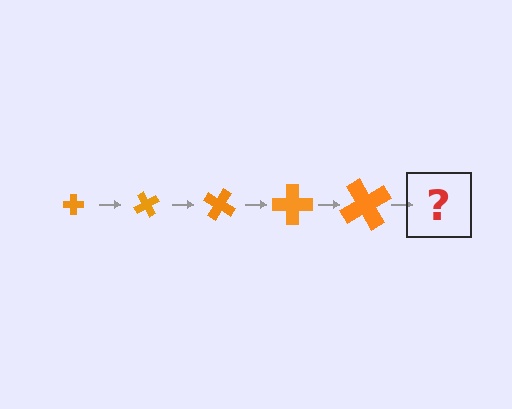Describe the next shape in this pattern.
It should be a cross, larger than the previous one and rotated 300 degrees from the start.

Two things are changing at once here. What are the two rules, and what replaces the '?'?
The two rules are that the cross grows larger each step and it rotates 60 degrees each step. The '?' should be a cross, larger than the previous one and rotated 300 degrees from the start.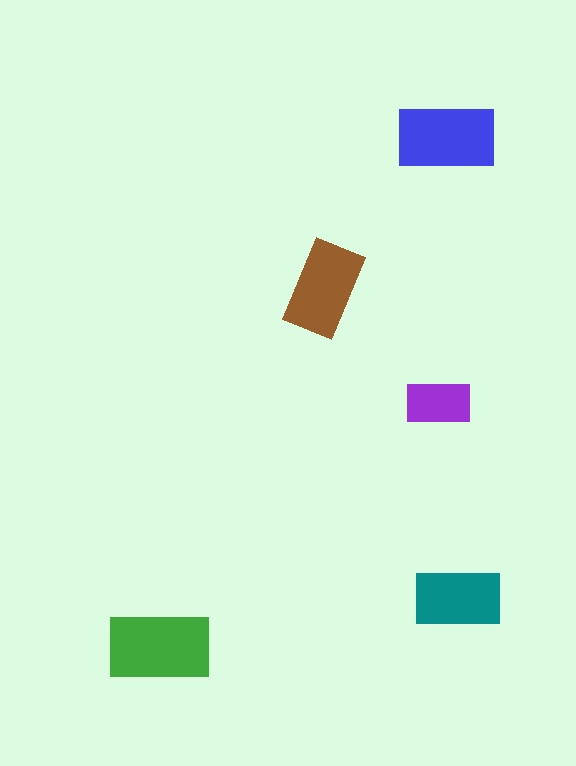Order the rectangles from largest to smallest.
the green one, the blue one, the brown one, the teal one, the purple one.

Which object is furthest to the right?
The teal rectangle is rightmost.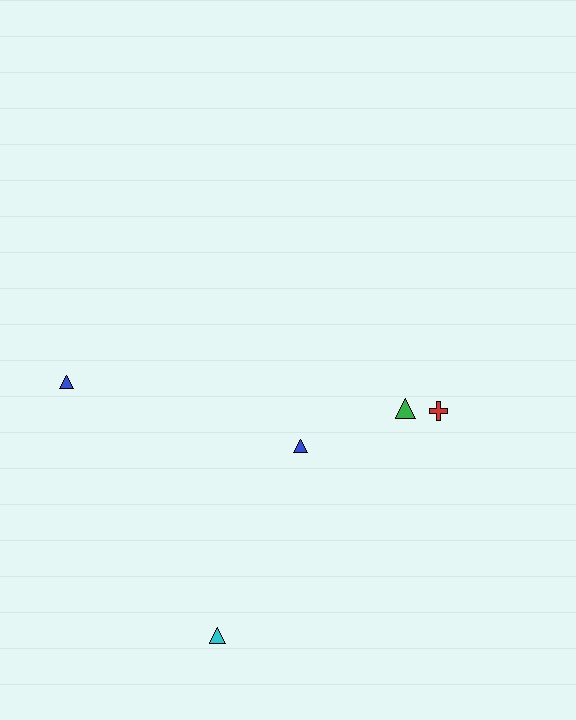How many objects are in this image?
There are 5 objects.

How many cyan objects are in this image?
There is 1 cyan object.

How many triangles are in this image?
There are 4 triangles.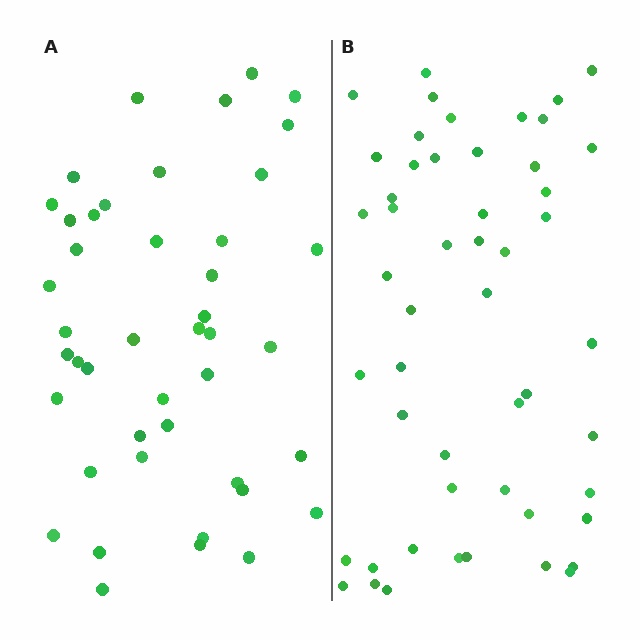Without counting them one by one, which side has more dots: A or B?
Region B (the right region) has more dots.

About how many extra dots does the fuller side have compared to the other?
Region B has roughly 8 or so more dots than region A.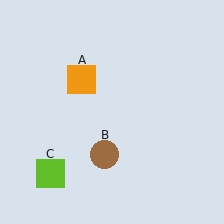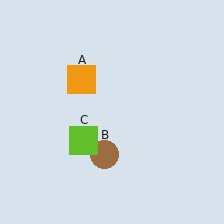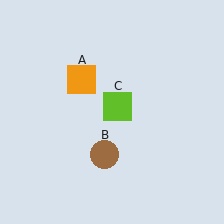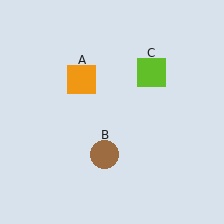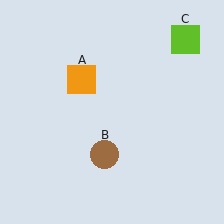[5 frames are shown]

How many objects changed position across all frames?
1 object changed position: lime square (object C).